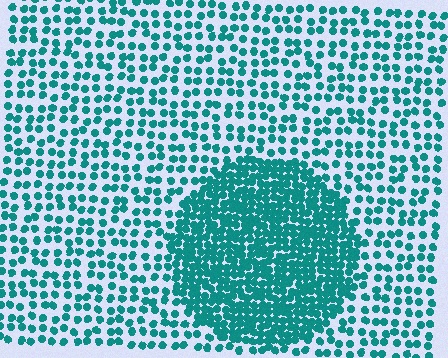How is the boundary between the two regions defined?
The boundary is defined by a change in element density (approximately 2.4x ratio). All elements are the same color, size, and shape.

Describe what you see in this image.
The image contains small teal elements arranged at two different densities. A circle-shaped region is visible where the elements are more densely packed than the surrounding area.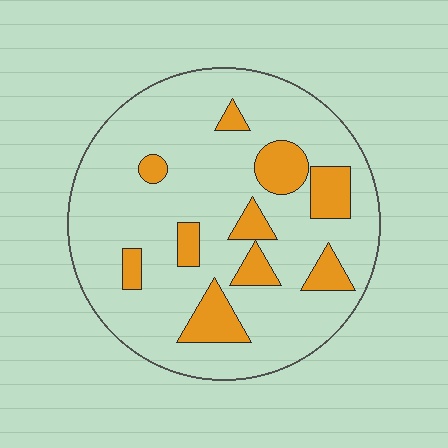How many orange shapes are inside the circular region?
10.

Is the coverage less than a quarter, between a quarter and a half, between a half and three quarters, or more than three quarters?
Less than a quarter.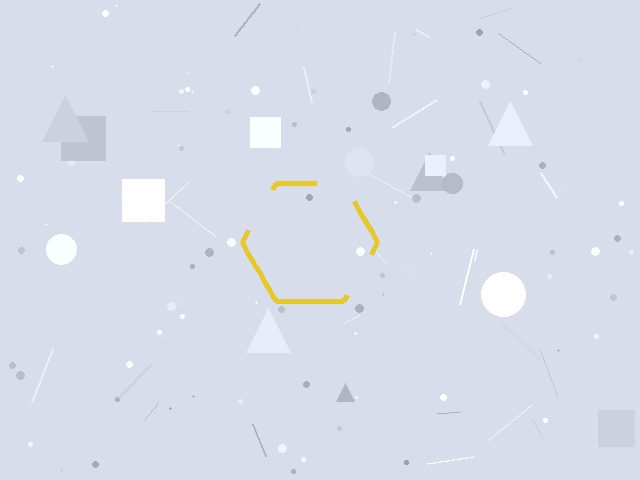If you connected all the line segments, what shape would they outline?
They would outline a hexagon.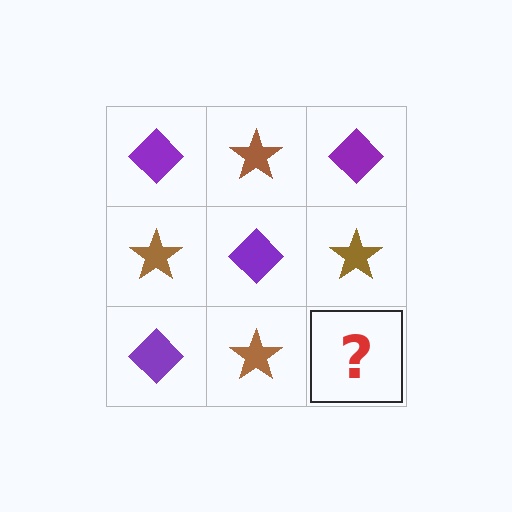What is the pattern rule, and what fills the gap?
The rule is that it alternates purple diamond and brown star in a checkerboard pattern. The gap should be filled with a purple diamond.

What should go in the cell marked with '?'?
The missing cell should contain a purple diamond.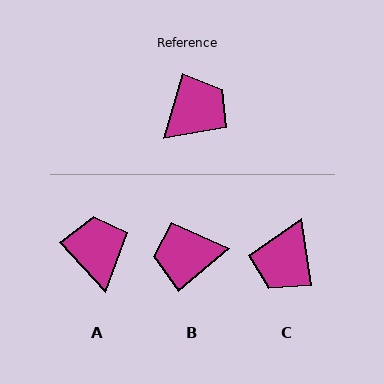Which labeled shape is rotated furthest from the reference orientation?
C, about 155 degrees away.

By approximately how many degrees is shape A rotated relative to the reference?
Approximately 59 degrees counter-clockwise.